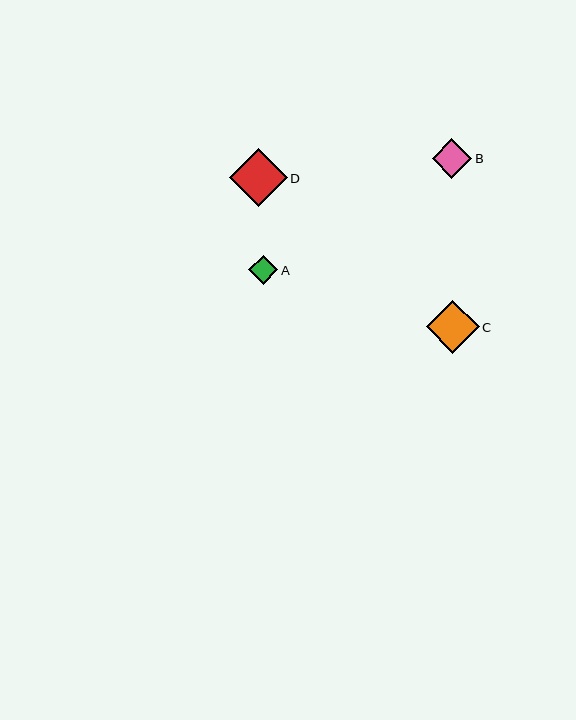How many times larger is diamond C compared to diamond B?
Diamond C is approximately 1.3 times the size of diamond B.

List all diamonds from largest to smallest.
From largest to smallest: D, C, B, A.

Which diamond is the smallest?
Diamond A is the smallest with a size of approximately 29 pixels.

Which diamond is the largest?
Diamond D is the largest with a size of approximately 58 pixels.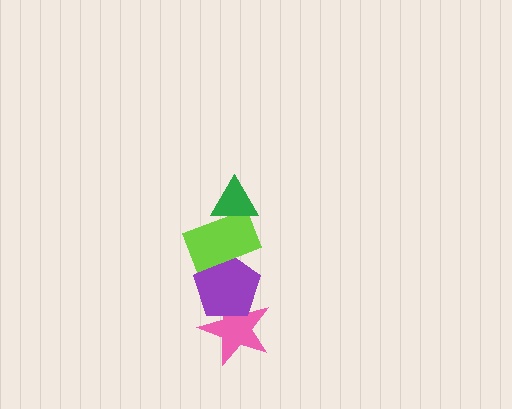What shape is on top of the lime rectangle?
The green triangle is on top of the lime rectangle.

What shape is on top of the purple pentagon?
The lime rectangle is on top of the purple pentagon.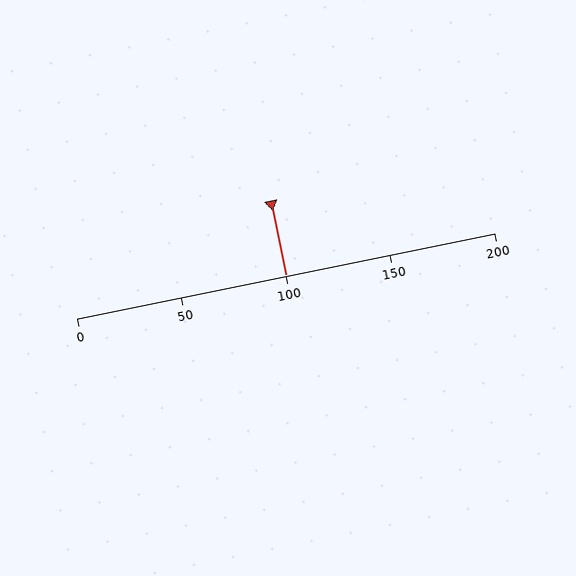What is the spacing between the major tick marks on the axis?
The major ticks are spaced 50 apart.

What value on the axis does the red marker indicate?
The marker indicates approximately 100.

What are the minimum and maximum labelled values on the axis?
The axis runs from 0 to 200.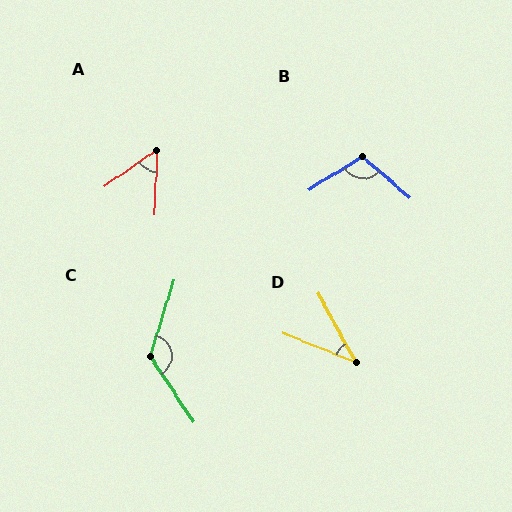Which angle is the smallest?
D, at approximately 39 degrees.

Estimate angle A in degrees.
Approximately 53 degrees.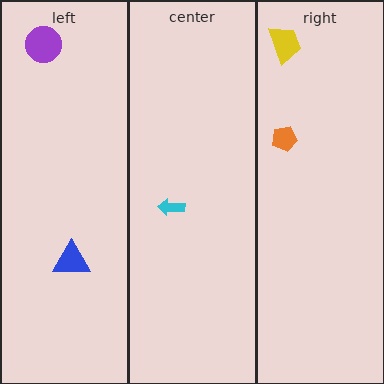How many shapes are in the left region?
2.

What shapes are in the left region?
The blue triangle, the purple circle.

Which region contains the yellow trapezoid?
The right region.